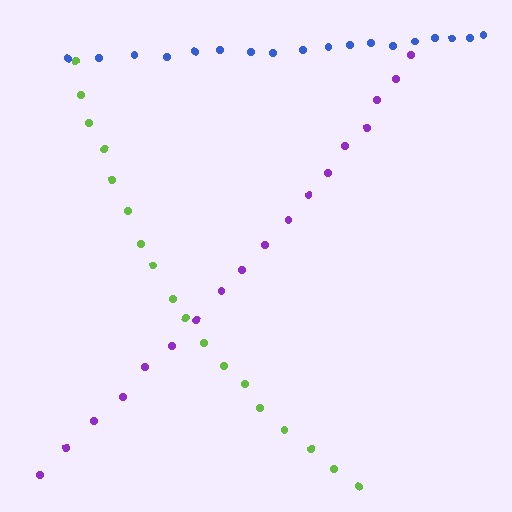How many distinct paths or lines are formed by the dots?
There are 3 distinct paths.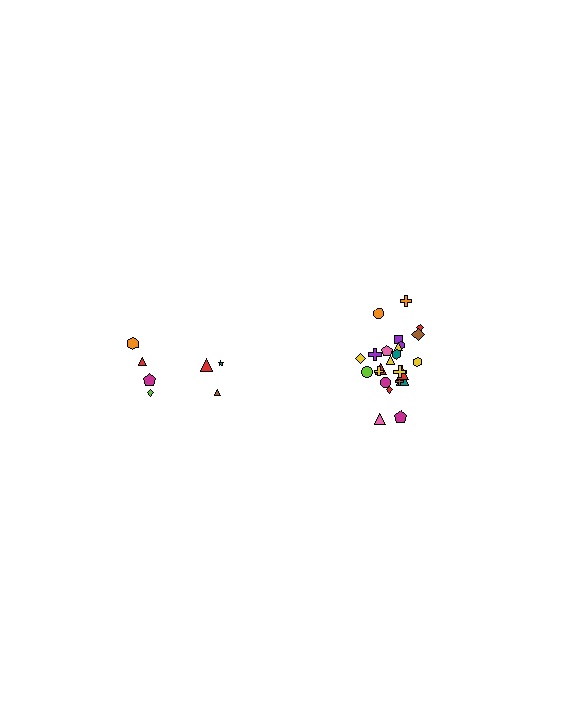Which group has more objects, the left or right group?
The right group.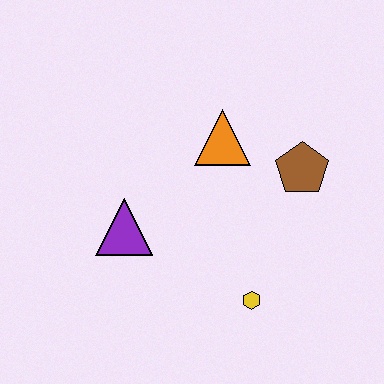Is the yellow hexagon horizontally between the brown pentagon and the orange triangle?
Yes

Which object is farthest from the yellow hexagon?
The orange triangle is farthest from the yellow hexagon.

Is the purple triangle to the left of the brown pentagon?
Yes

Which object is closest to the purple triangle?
The orange triangle is closest to the purple triangle.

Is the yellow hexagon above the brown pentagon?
No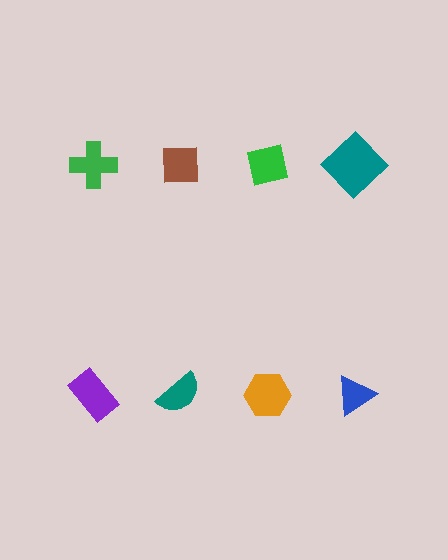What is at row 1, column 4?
A teal diamond.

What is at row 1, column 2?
A brown square.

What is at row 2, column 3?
An orange hexagon.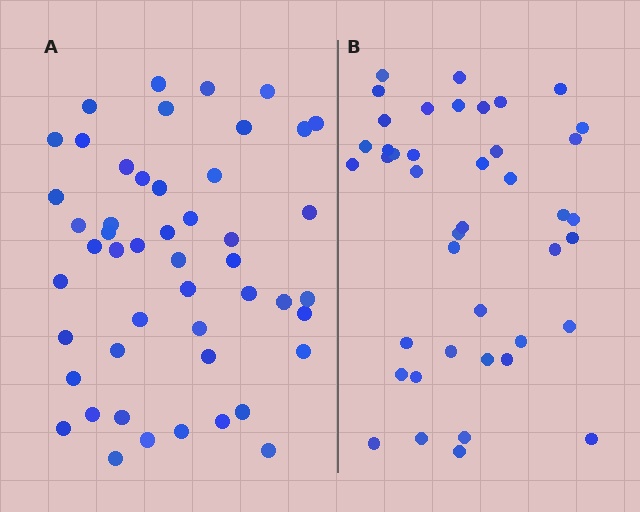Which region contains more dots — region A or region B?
Region A (the left region) has more dots.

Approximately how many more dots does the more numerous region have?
Region A has roughly 8 or so more dots than region B.